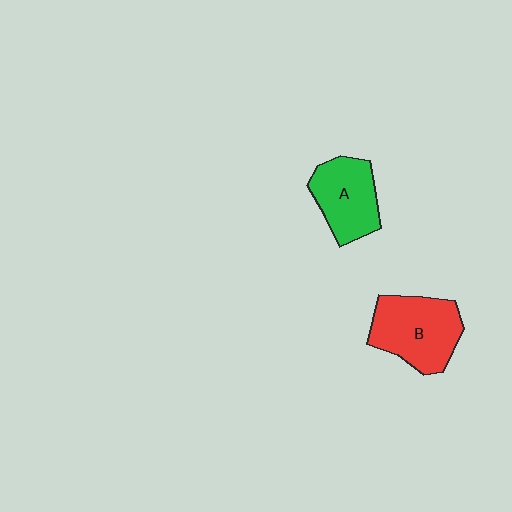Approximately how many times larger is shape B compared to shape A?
Approximately 1.2 times.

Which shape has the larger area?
Shape B (red).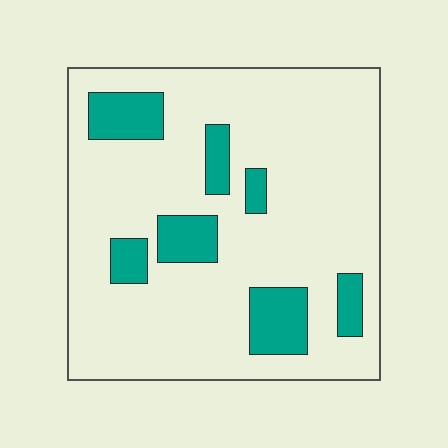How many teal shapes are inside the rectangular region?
7.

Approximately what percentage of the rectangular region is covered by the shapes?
Approximately 15%.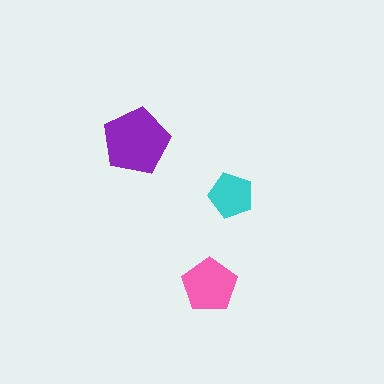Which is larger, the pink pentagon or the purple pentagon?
The purple one.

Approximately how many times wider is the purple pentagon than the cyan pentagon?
About 1.5 times wider.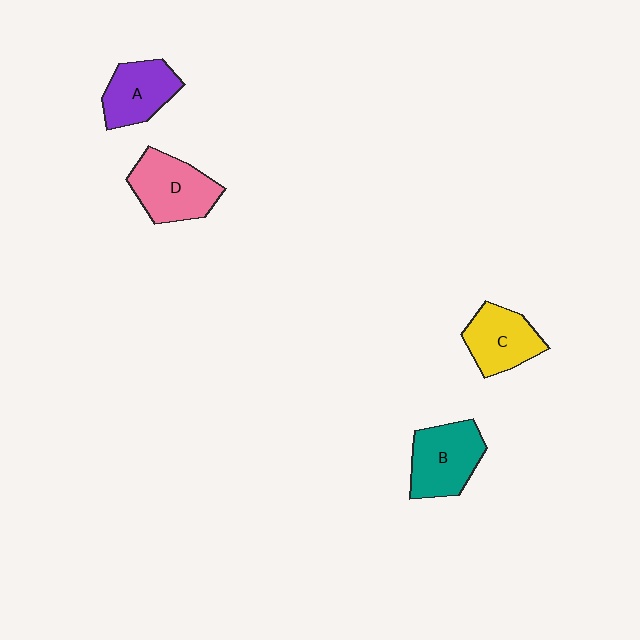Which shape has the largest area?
Shape D (pink).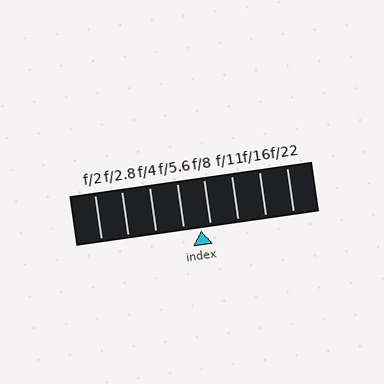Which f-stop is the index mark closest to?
The index mark is closest to f/8.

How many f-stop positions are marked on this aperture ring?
There are 8 f-stop positions marked.